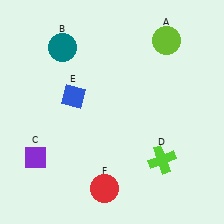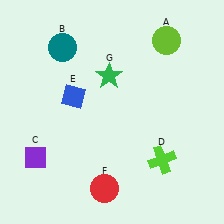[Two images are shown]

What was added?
A green star (G) was added in Image 2.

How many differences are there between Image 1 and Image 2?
There is 1 difference between the two images.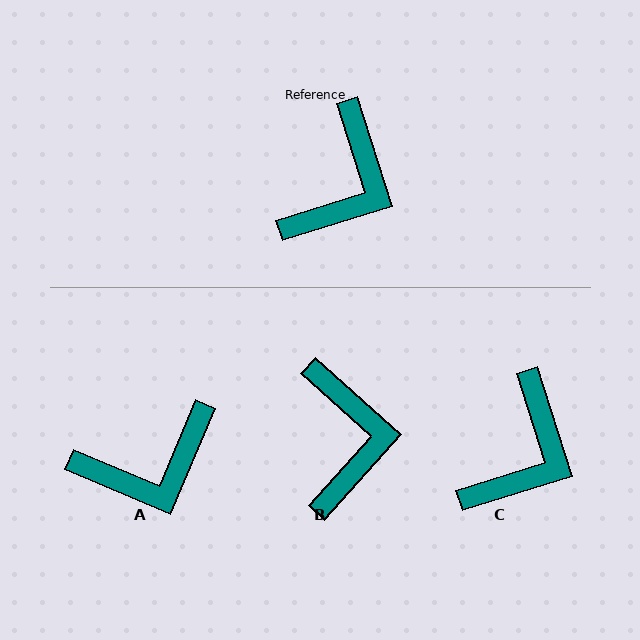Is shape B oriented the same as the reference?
No, it is off by about 31 degrees.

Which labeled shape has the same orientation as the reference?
C.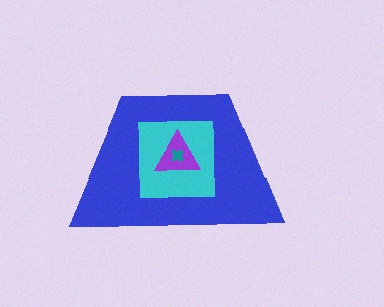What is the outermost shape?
The blue trapezoid.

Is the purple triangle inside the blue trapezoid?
Yes.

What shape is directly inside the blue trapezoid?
The cyan square.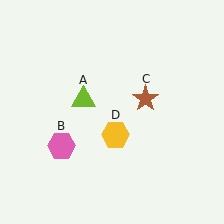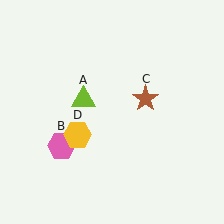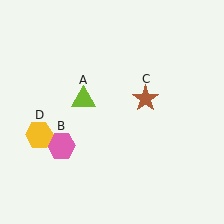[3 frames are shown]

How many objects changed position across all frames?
1 object changed position: yellow hexagon (object D).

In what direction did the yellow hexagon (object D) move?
The yellow hexagon (object D) moved left.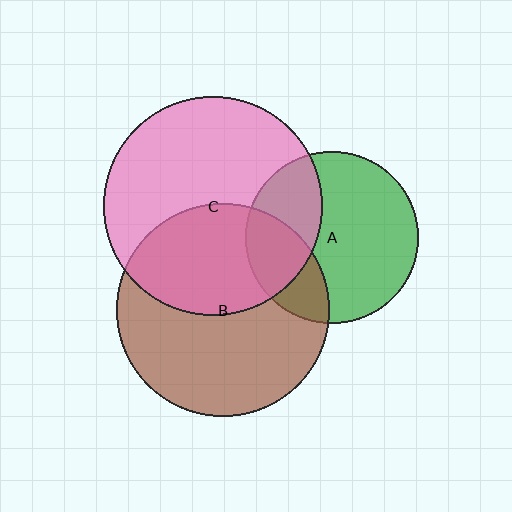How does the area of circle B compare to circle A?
Approximately 1.5 times.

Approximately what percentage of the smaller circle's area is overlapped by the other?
Approximately 25%.